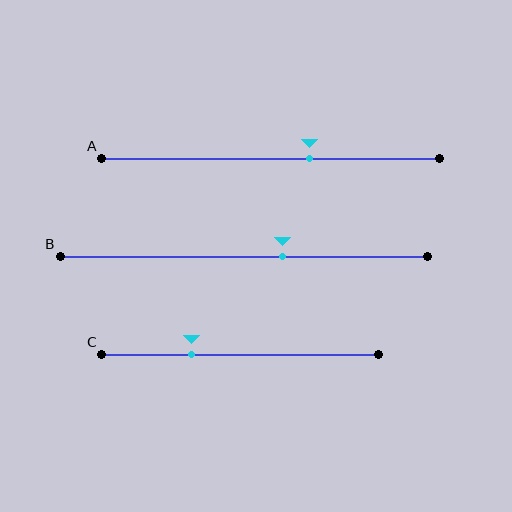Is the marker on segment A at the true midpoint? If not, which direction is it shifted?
No, the marker on segment A is shifted to the right by about 11% of the segment length.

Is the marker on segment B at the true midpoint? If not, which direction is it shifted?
No, the marker on segment B is shifted to the right by about 11% of the segment length.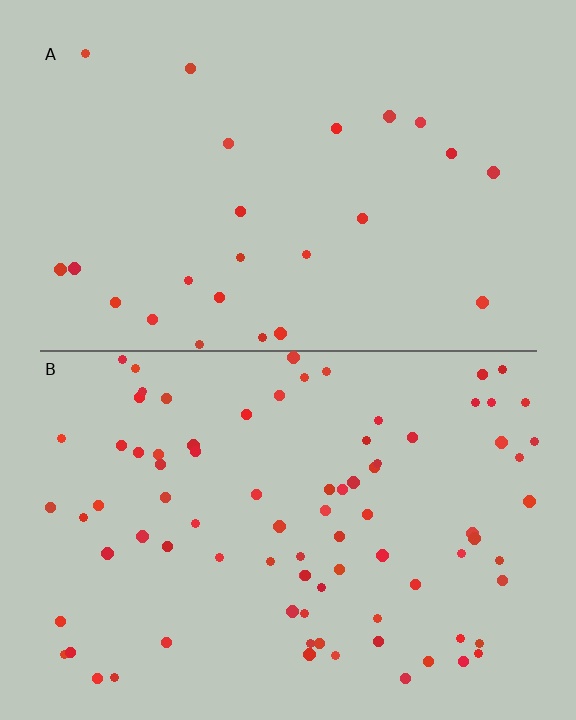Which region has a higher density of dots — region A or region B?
B (the bottom).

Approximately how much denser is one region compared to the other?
Approximately 3.5× — region B over region A.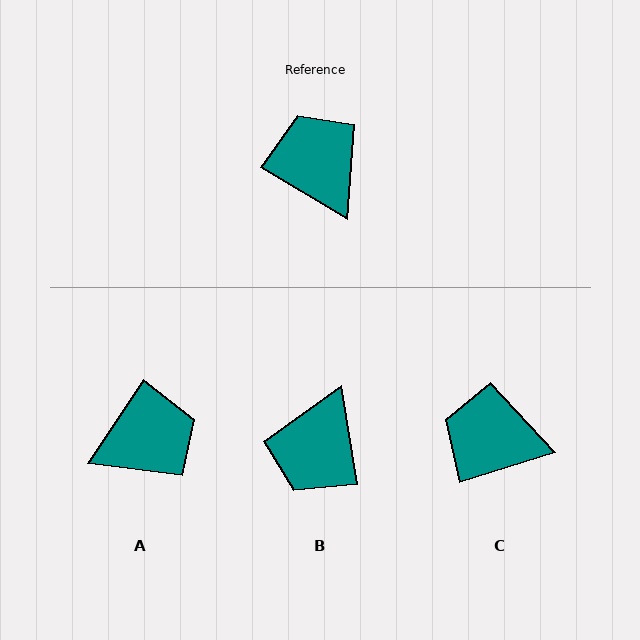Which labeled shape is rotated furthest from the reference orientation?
B, about 130 degrees away.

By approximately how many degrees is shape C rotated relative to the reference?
Approximately 48 degrees counter-clockwise.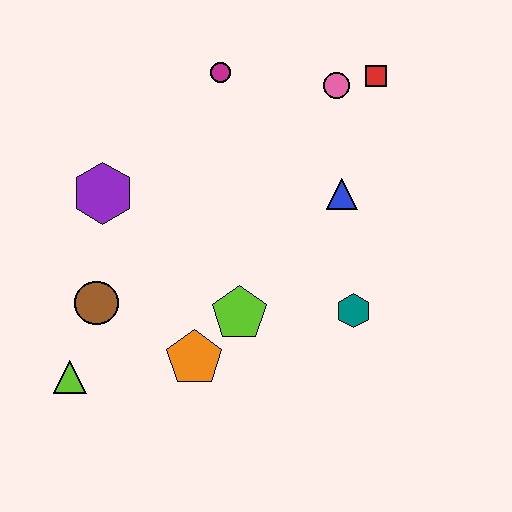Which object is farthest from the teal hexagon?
The lime triangle is farthest from the teal hexagon.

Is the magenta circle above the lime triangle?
Yes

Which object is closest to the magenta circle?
The pink circle is closest to the magenta circle.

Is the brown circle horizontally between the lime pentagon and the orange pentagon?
No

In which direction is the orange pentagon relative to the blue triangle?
The orange pentagon is below the blue triangle.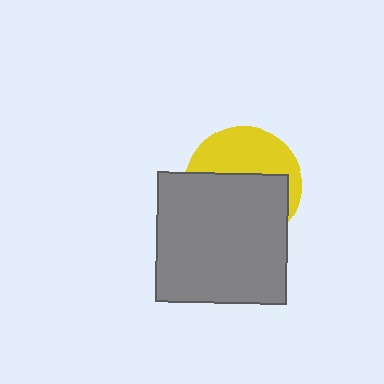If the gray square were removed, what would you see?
You would see the complete yellow circle.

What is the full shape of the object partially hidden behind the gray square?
The partially hidden object is a yellow circle.